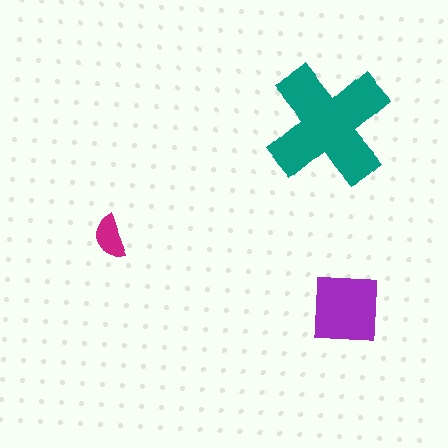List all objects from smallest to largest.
The magenta semicircle, the purple square, the teal cross.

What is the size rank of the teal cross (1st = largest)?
1st.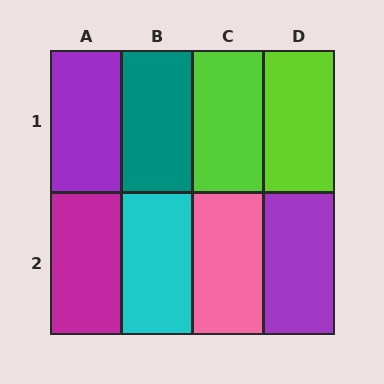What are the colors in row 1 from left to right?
Purple, teal, lime, lime.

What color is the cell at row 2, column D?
Purple.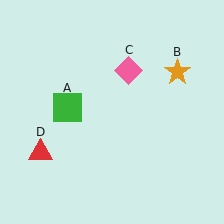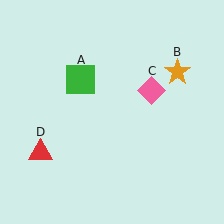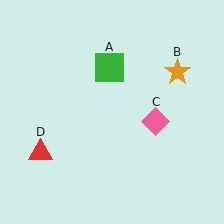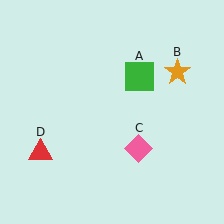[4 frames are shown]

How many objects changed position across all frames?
2 objects changed position: green square (object A), pink diamond (object C).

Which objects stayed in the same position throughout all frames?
Orange star (object B) and red triangle (object D) remained stationary.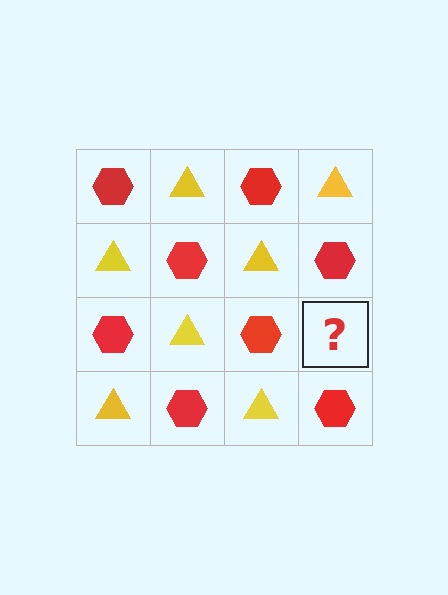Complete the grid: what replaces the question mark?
The question mark should be replaced with a yellow triangle.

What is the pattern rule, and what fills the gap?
The rule is that it alternates red hexagon and yellow triangle in a checkerboard pattern. The gap should be filled with a yellow triangle.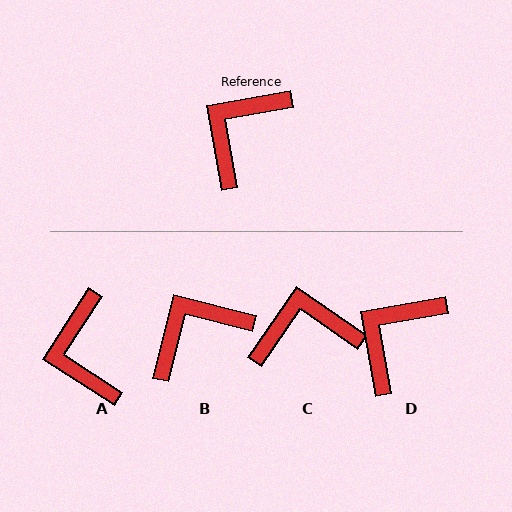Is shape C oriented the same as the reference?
No, it is off by about 45 degrees.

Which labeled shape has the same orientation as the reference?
D.